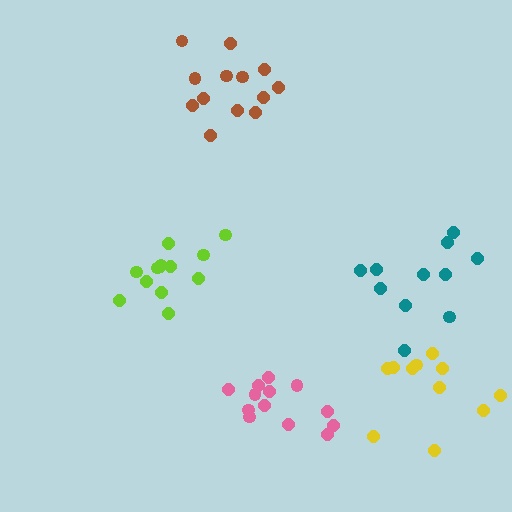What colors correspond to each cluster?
The clusters are colored: pink, lime, teal, brown, yellow.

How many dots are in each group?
Group 1: 13 dots, Group 2: 13 dots, Group 3: 11 dots, Group 4: 13 dots, Group 5: 11 dots (61 total).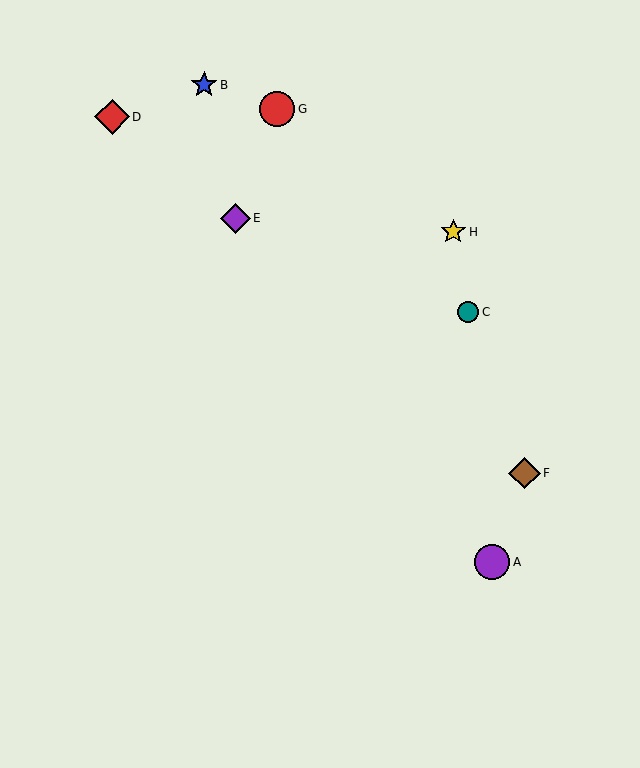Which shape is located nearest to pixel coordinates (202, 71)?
The blue star (labeled B) at (204, 85) is nearest to that location.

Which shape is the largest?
The red circle (labeled G) is the largest.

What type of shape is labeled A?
Shape A is a purple circle.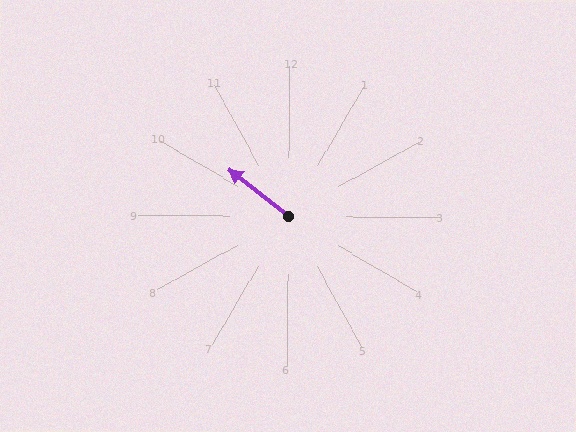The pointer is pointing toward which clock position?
Roughly 10 o'clock.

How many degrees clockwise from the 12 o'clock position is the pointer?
Approximately 308 degrees.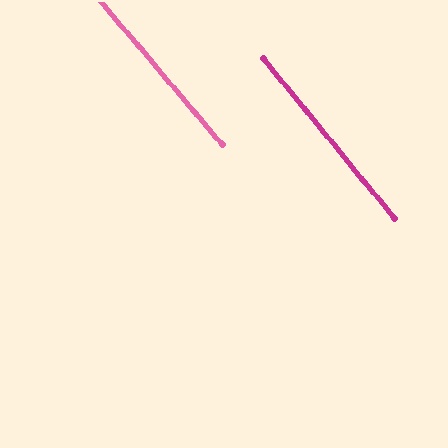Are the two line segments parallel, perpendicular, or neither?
Parallel — their directions differ by only 0.7°.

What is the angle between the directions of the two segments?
Approximately 1 degree.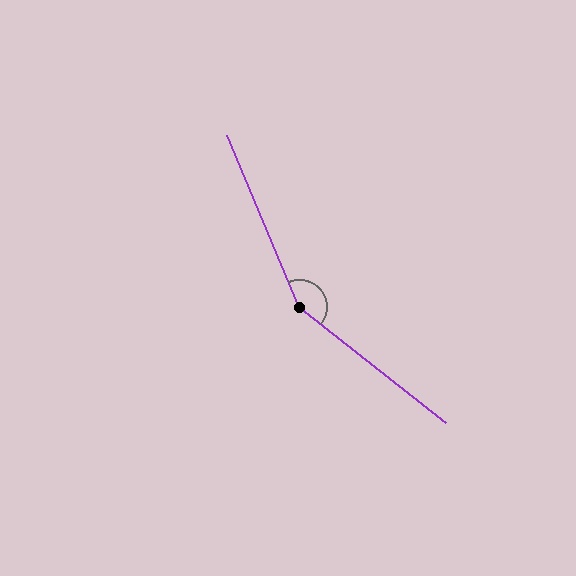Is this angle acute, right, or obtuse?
It is obtuse.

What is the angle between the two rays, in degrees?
Approximately 151 degrees.